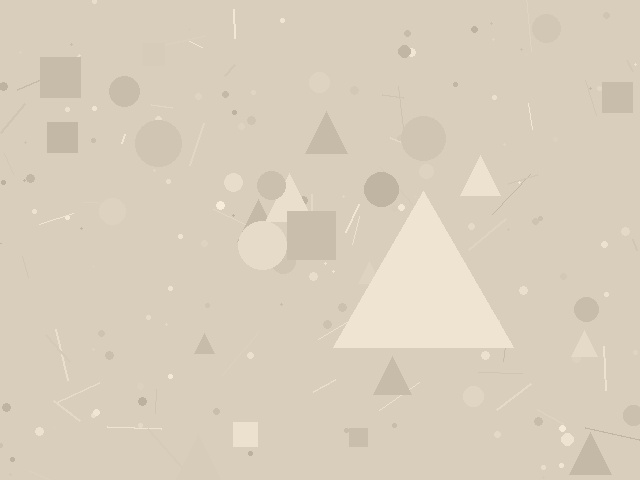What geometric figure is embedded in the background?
A triangle is embedded in the background.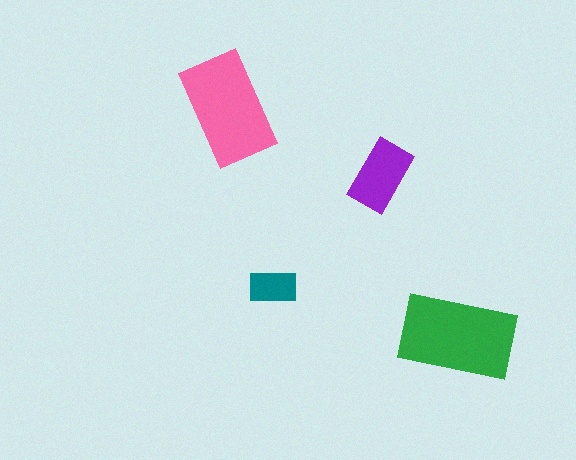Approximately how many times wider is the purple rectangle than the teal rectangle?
About 1.5 times wider.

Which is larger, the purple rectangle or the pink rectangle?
The pink one.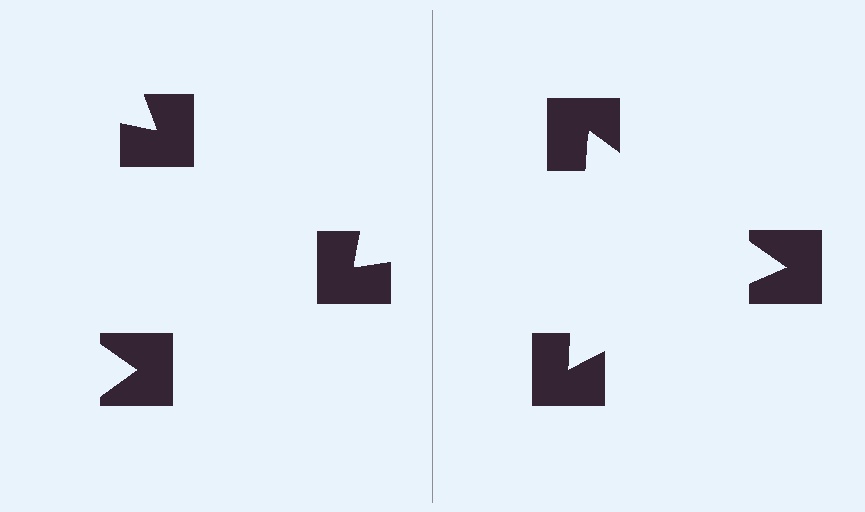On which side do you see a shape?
An illusory triangle appears on the right side. On the left side the wedge cuts are rotated, so no coherent shape forms.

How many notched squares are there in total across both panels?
6 — 3 on each side.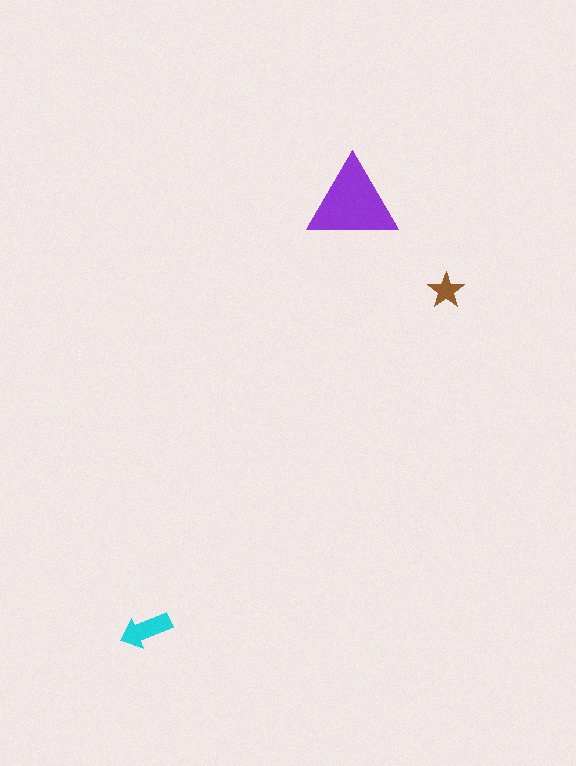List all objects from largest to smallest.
The purple triangle, the cyan arrow, the brown star.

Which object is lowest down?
The cyan arrow is bottommost.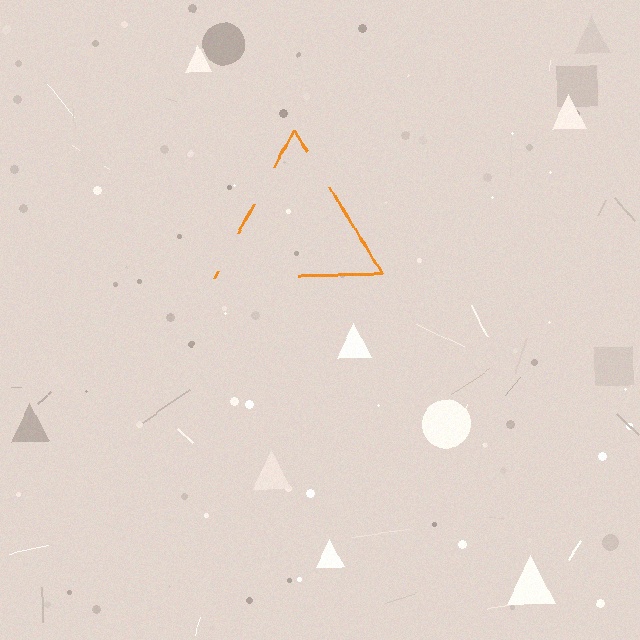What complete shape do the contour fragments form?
The contour fragments form a triangle.